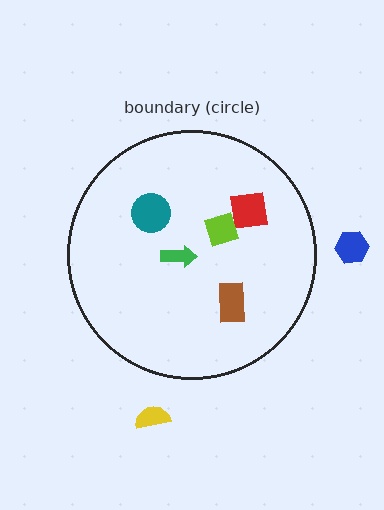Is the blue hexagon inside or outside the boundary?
Outside.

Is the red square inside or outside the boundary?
Inside.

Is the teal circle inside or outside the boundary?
Inside.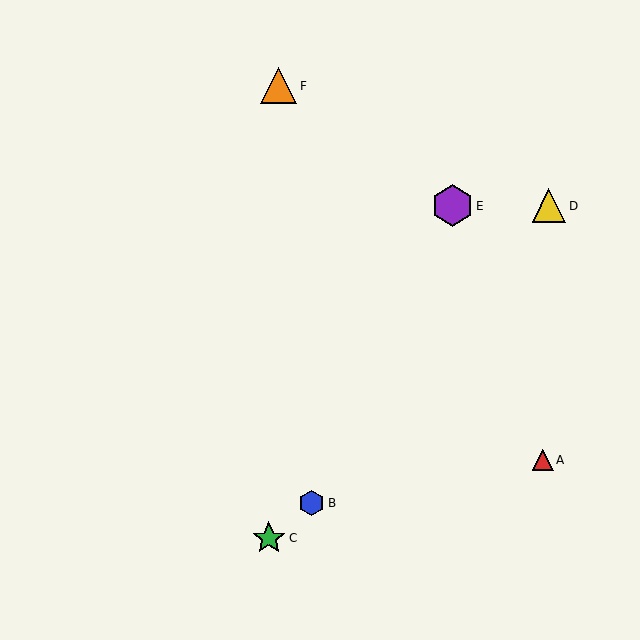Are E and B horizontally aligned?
No, E is at y≈206 and B is at y≈503.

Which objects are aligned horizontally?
Objects D, E are aligned horizontally.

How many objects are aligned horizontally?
2 objects (D, E) are aligned horizontally.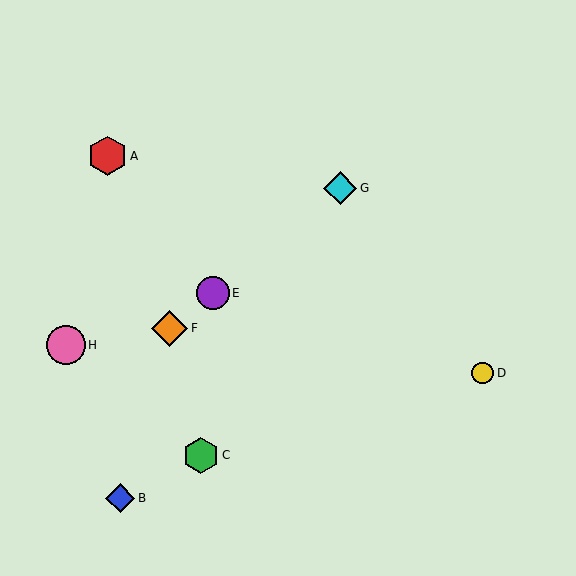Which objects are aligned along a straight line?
Objects E, F, G are aligned along a straight line.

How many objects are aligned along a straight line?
3 objects (E, F, G) are aligned along a straight line.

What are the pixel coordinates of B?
Object B is at (120, 498).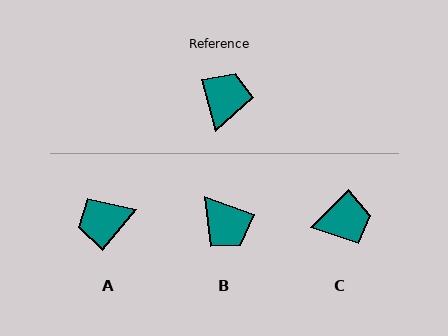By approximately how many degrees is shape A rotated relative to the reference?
Approximately 126 degrees counter-clockwise.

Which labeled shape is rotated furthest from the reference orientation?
A, about 126 degrees away.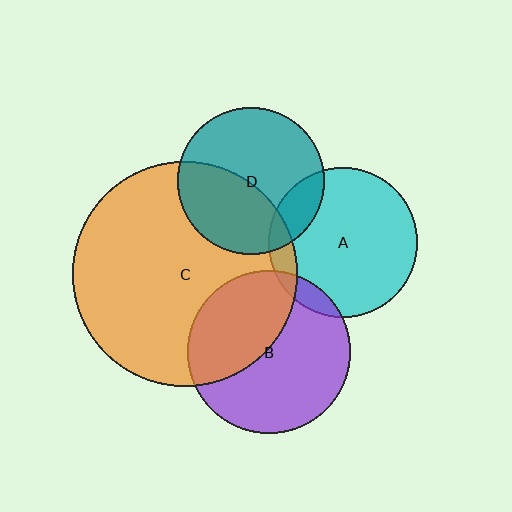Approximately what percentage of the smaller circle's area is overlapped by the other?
Approximately 40%.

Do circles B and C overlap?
Yes.